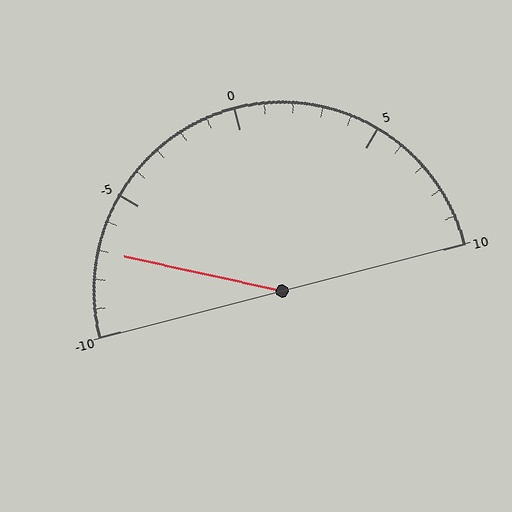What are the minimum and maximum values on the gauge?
The gauge ranges from -10 to 10.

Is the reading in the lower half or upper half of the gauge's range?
The reading is in the lower half of the range (-10 to 10).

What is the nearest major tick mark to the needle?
The nearest major tick mark is -5.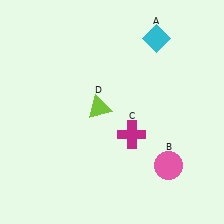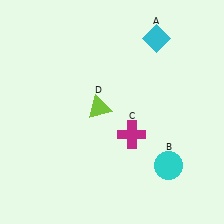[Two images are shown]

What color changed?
The circle (B) changed from pink in Image 1 to cyan in Image 2.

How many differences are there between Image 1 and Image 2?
There is 1 difference between the two images.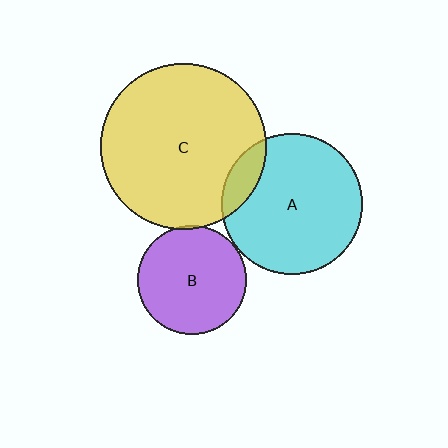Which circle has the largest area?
Circle C (yellow).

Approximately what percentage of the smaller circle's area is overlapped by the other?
Approximately 5%.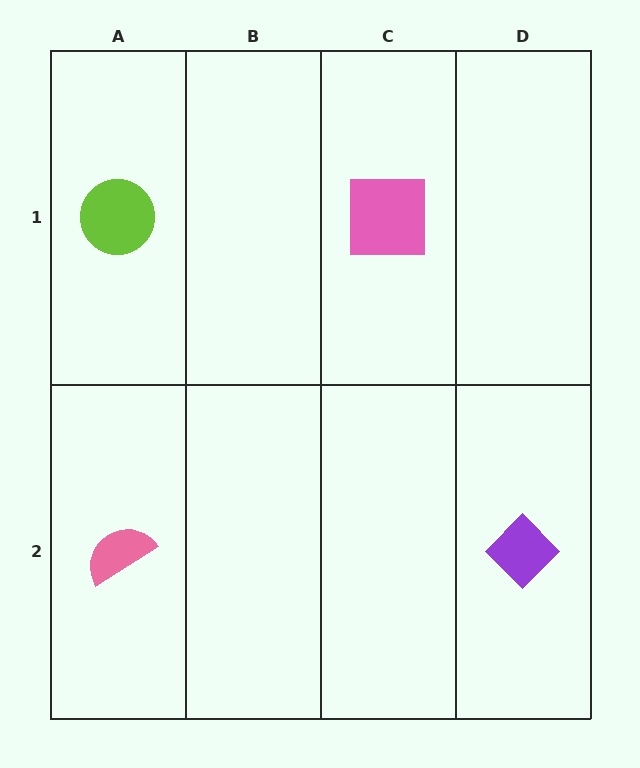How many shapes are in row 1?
2 shapes.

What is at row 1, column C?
A pink square.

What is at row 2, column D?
A purple diamond.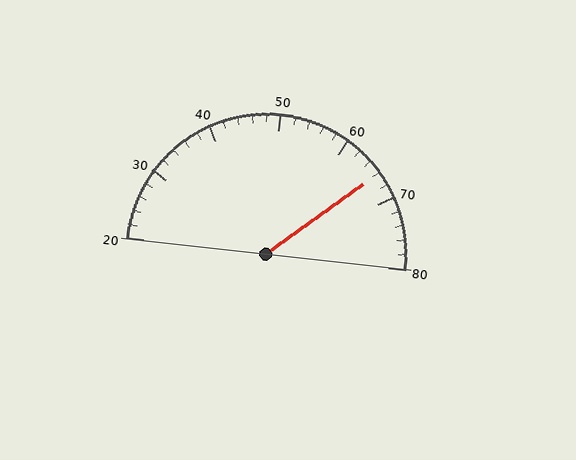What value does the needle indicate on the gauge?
The needle indicates approximately 66.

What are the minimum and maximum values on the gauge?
The gauge ranges from 20 to 80.